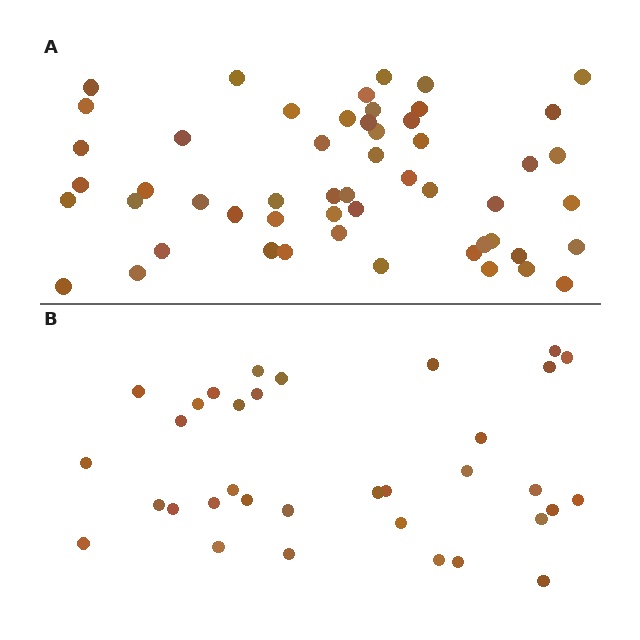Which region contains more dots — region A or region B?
Region A (the top region) has more dots.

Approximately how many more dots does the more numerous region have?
Region A has approximately 20 more dots than region B.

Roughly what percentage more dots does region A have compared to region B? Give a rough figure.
About 55% more.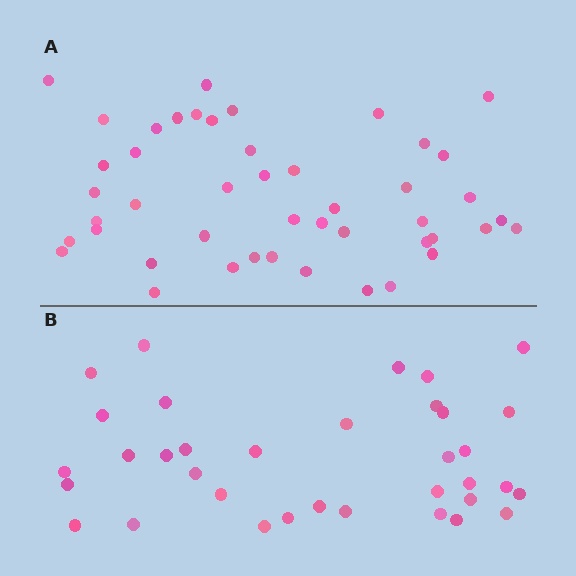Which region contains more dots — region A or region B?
Region A (the top region) has more dots.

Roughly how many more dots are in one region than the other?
Region A has roughly 12 or so more dots than region B.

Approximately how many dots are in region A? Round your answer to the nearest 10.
About 50 dots. (The exact count is 46, which rounds to 50.)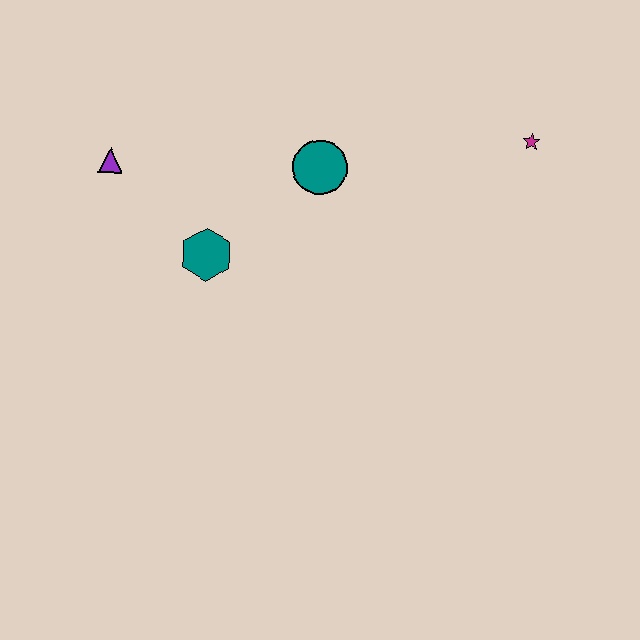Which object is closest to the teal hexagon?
The purple triangle is closest to the teal hexagon.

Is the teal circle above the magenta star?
No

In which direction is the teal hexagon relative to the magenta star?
The teal hexagon is to the left of the magenta star.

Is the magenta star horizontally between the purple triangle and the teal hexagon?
No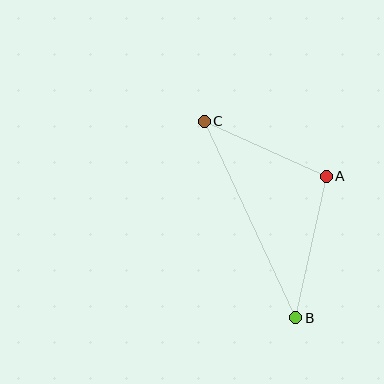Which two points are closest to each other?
Points A and C are closest to each other.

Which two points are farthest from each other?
Points B and C are farthest from each other.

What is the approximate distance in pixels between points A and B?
The distance between A and B is approximately 145 pixels.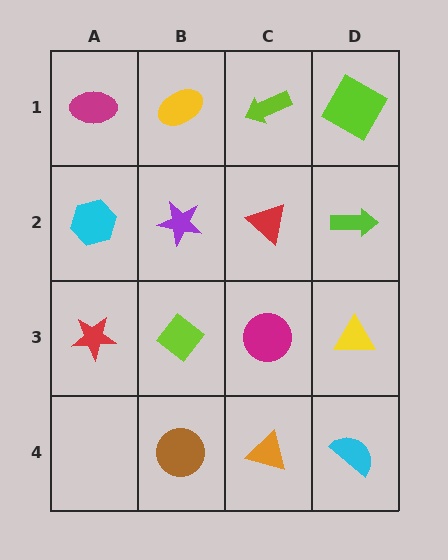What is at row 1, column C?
A lime arrow.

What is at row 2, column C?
A red triangle.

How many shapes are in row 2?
4 shapes.